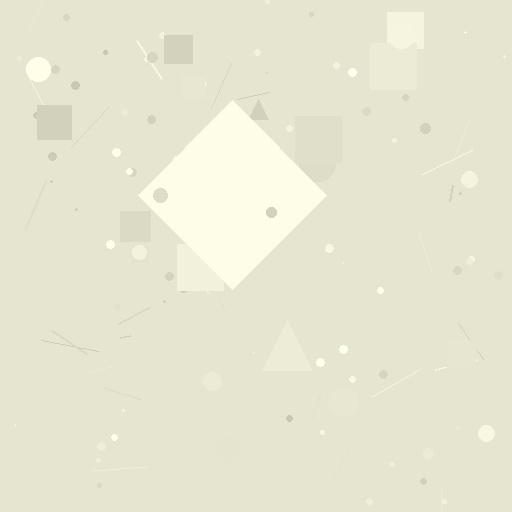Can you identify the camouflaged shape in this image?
The camouflaged shape is a diamond.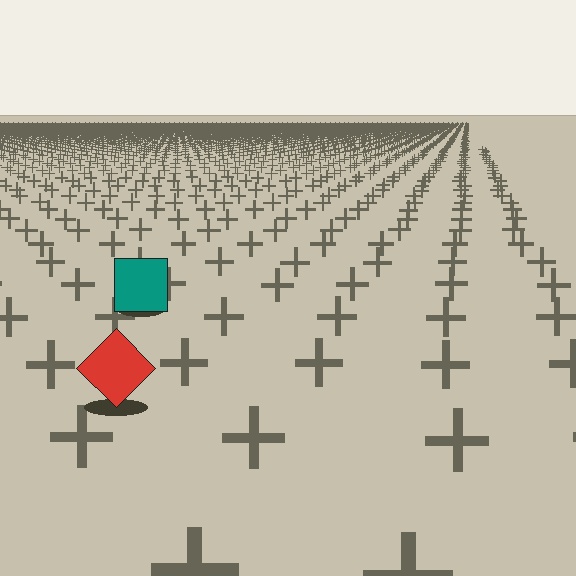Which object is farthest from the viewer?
The teal square is farthest from the viewer. It appears smaller and the ground texture around it is denser.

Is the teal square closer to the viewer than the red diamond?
No. The red diamond is closer — you can tell from the texture gradient: the ground texture is coarser near it.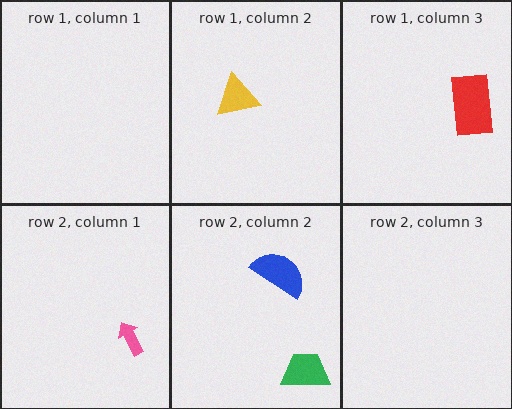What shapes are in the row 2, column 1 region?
The pink arrow.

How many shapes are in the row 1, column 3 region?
1.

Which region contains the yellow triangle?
The row 1, column 2 region.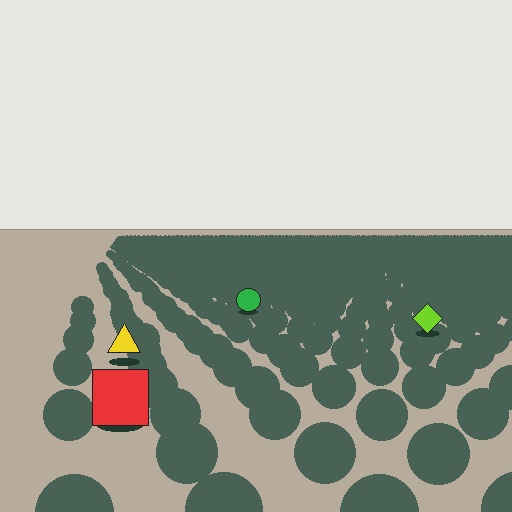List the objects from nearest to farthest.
From nearest to farthest: the red square, the yellow triangle, the lime diamond, the green circle.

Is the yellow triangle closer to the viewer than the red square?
No. The red square is closer — you can tell from the texture gradient: the ground texture is coarser near it.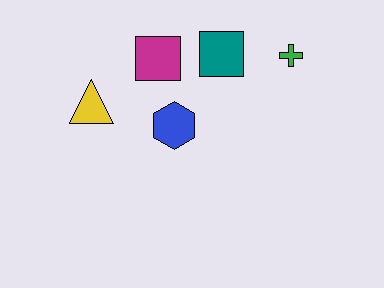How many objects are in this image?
There are 5 objects.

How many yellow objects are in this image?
There is 1 yellow object.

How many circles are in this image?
There are no circles.